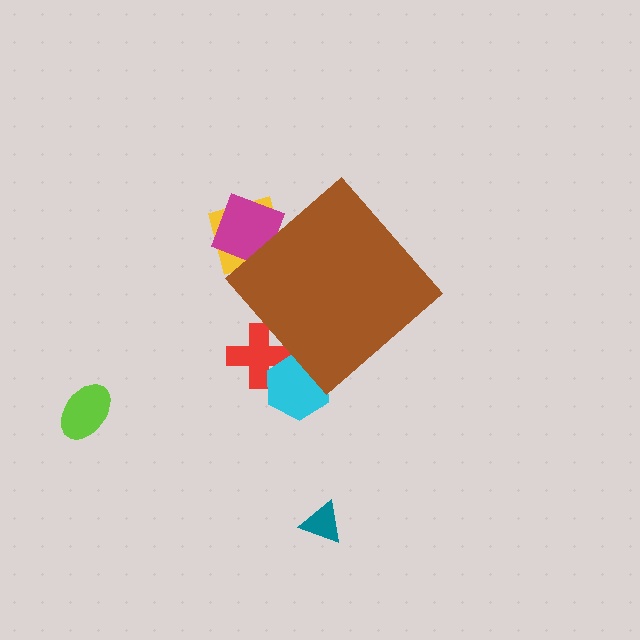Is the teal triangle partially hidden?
No, the teal triangle is fully visible.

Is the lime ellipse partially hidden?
No, the lime ellipse is fully visible.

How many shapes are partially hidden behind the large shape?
4 shapes are partially hidden.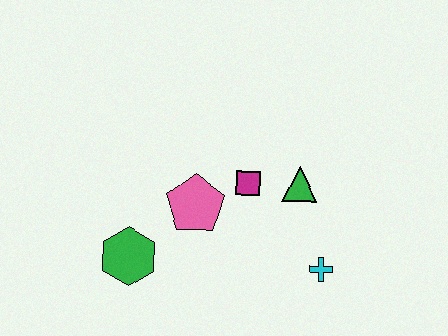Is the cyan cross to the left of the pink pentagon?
No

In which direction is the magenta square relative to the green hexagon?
The magenta square is to the right of the green hexagon.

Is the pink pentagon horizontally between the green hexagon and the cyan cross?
Yes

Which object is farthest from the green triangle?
The green hexagon is farthest from the green triangle.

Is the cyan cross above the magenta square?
No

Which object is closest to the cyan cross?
The green triangle is closest to the cyan cross.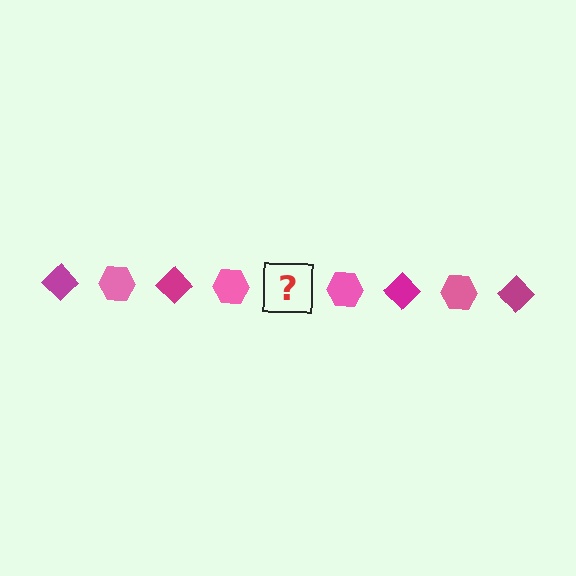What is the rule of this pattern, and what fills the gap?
The rule is that the pattern alternates between magenta diamond and pink hexagon. The gap should be filled with a magenta diamond.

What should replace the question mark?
The question mark should be replaced with a magenta diamond.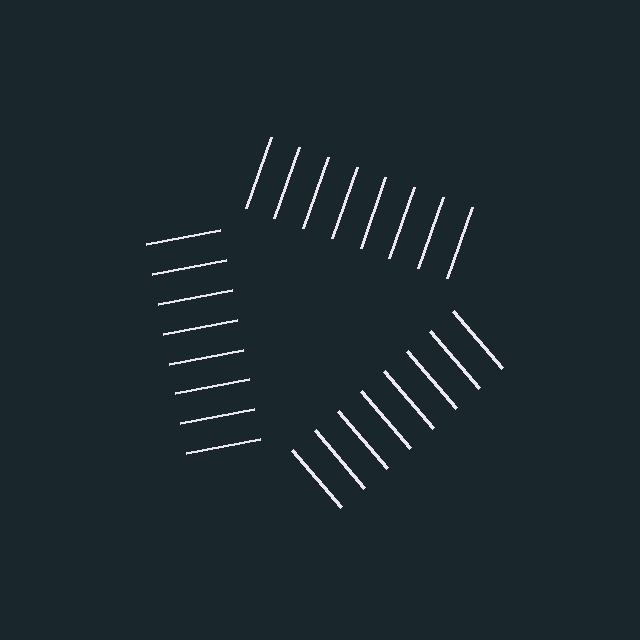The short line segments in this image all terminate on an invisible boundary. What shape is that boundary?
An illusory triangle — the line segments terminate on its edges but no continuous stroke is drawn.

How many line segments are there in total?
24 — 8 along each of the 3 edges.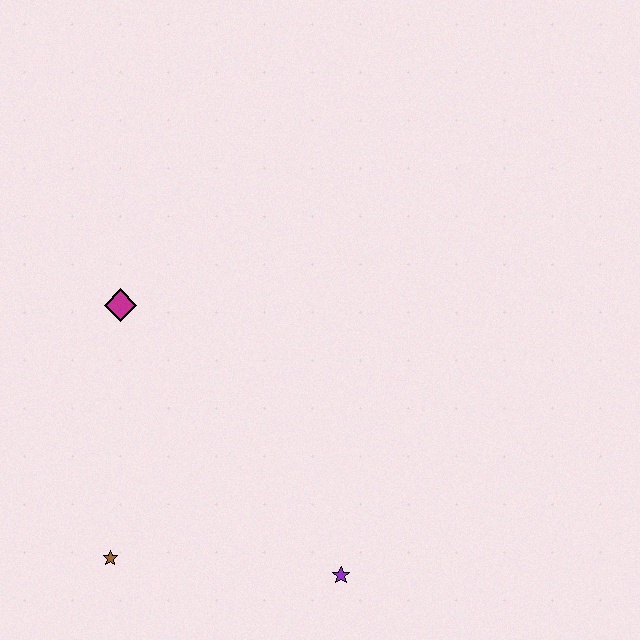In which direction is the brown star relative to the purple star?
The brown star is to the left of the purple star.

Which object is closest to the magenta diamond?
The brown star is closest to the magenta diamond.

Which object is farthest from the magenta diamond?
The purple star is farthest from the magenta diamond.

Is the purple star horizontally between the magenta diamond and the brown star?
No